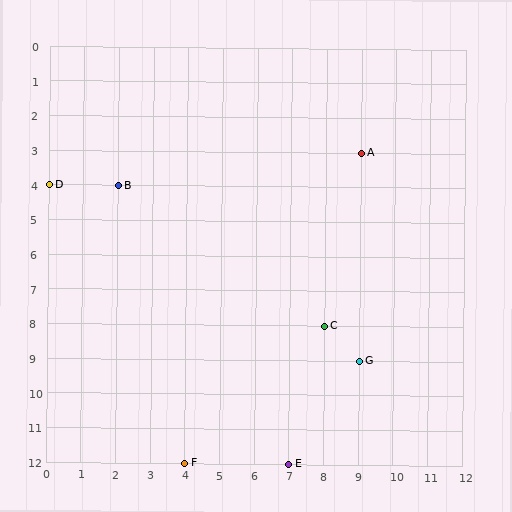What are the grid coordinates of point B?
Point B is at grid coordinates (2, 4).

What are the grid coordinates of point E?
Point E is at grid coordinates (7, 12).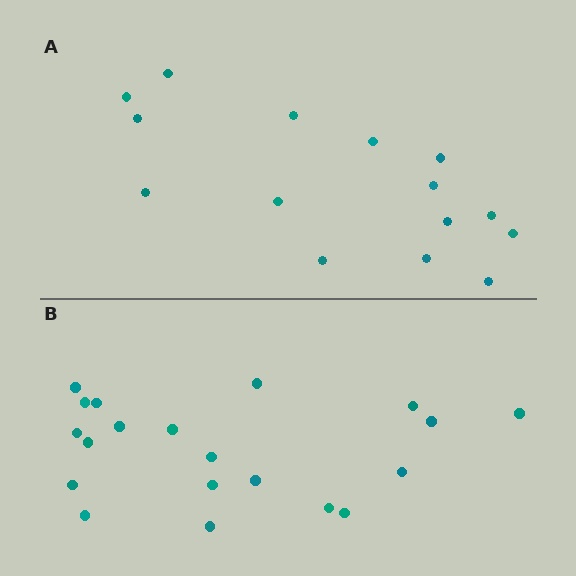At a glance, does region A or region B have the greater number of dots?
Region B (the bottom region) has more dots.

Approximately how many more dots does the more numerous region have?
Region B has about 5 more dots than region A.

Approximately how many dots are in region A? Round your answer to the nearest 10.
About 20 dots. (The exact count is 15, which rounds to 20.)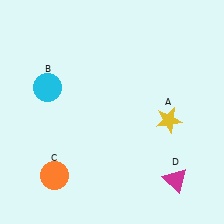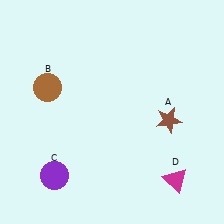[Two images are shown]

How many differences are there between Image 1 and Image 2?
There are 3 differences between the two images.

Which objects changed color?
A changed from yellow to brown. B changed from cyan to brown. C changed from orange to purple.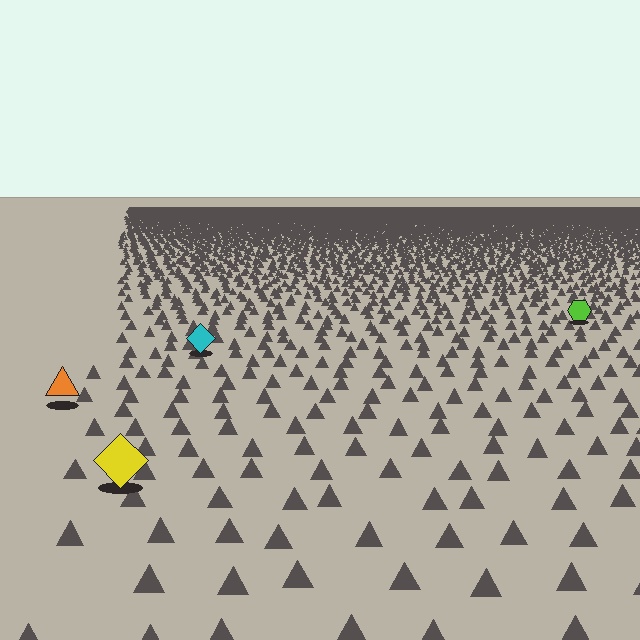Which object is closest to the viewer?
The yellow diamond is closest. The texture marks near it are larger and more spread out.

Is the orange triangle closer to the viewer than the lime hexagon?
Yes. The orange triangle is closer — you can tell from the texture gradient: the ground texture is coarser near it.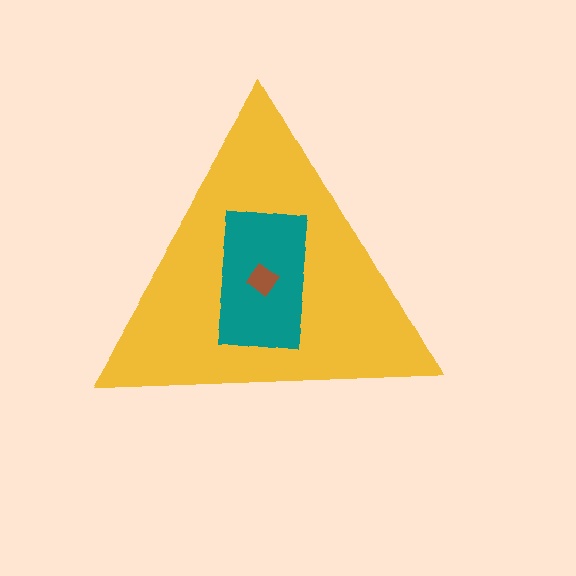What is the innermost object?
The brown diamond.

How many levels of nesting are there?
3.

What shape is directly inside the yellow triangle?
The teal rectangle.